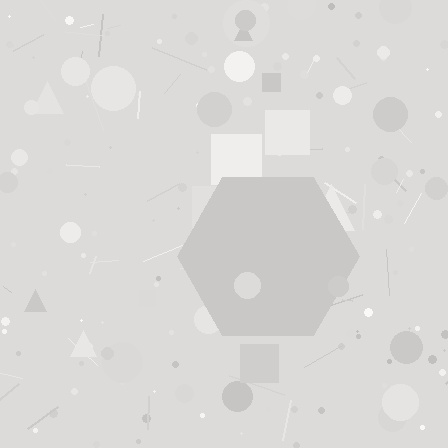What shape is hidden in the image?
A hexagon is hidden in the image.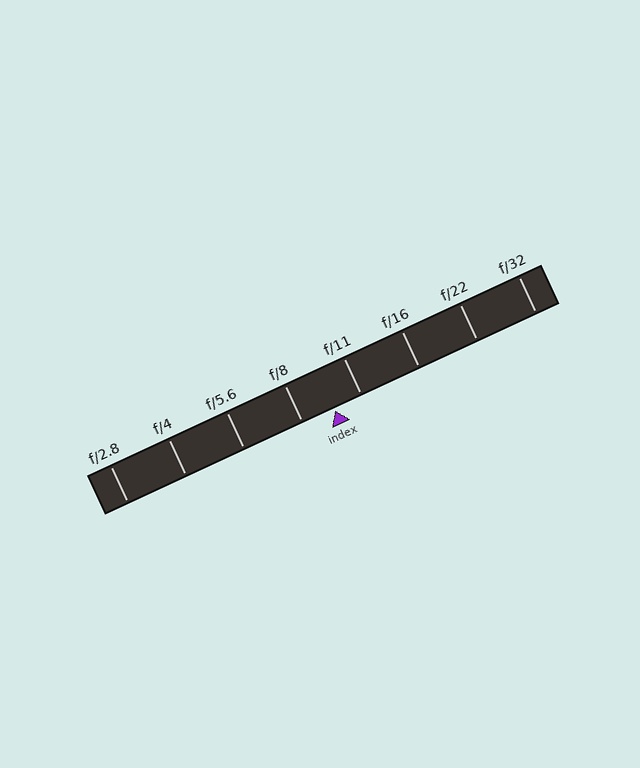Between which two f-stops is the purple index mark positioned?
The index mark is between f/8 and f/11.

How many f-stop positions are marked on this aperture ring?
There are 8 f-stop positions marked.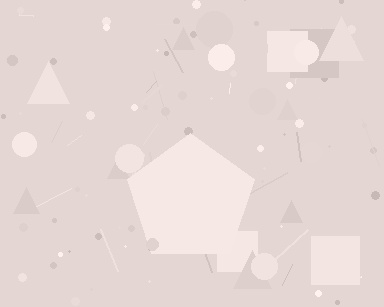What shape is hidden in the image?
A pentagon is hidden in the image.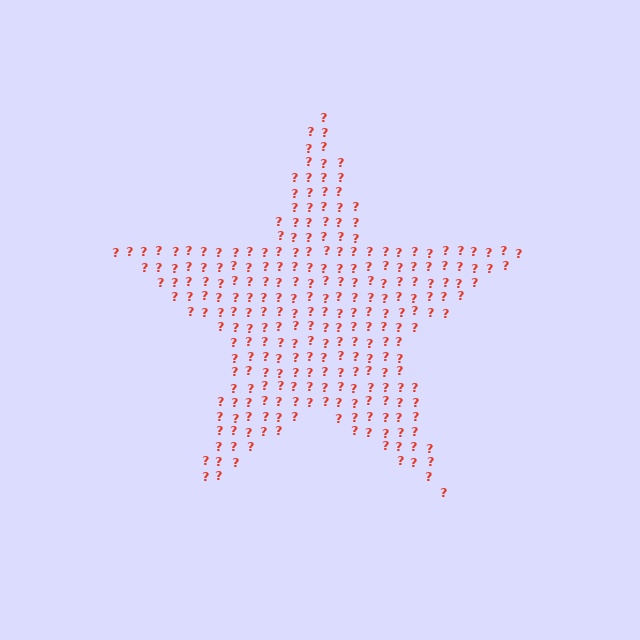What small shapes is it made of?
It is made of small question marks.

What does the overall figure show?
The overall figure shows a star.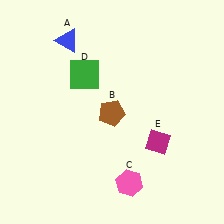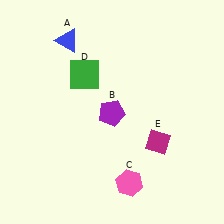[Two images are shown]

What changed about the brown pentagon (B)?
In Image 1, B is brown. In Image 2, it changed to purple.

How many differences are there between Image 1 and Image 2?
There is 1 difference between the two images.